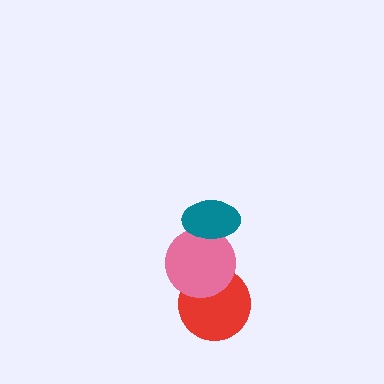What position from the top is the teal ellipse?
The teal ellipse is 1st from the top.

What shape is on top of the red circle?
The pink circle is on top of the red circle.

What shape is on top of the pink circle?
The teal ellipse is on top of the pink circle.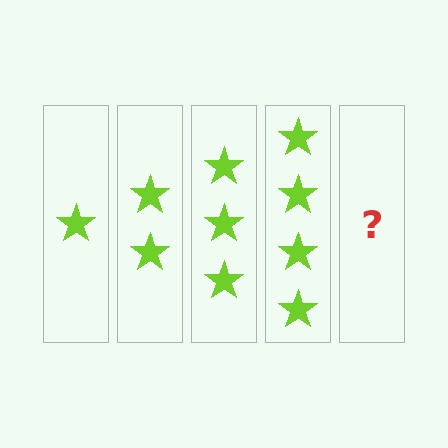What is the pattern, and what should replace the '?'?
The pattern is that each step adds one more star. The '?' should be 5 stars.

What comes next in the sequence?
The next element should be 5 stars.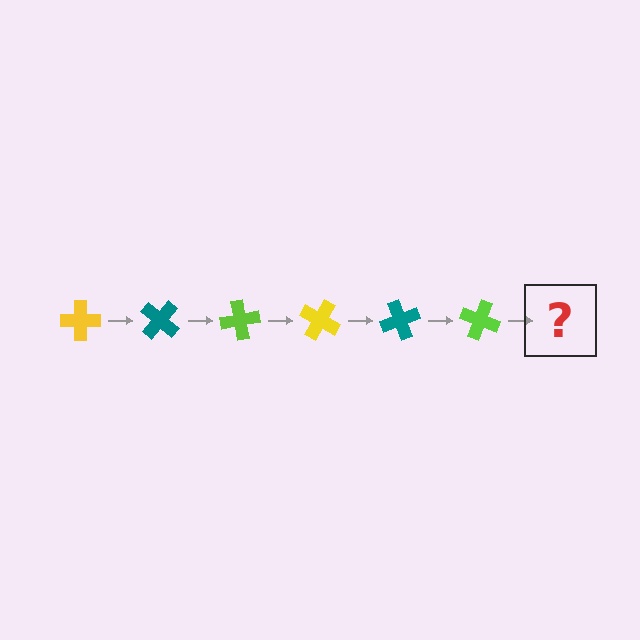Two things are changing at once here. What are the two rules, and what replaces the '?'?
The two rules are that it rotates 40 degrees each step and the color cycles through yellow, teal, and lime. The '?' should be a yellow cross, rotated 240 degrees from the start.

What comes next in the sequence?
The next element should be a yellow cross, rotated 240 degrees from the start.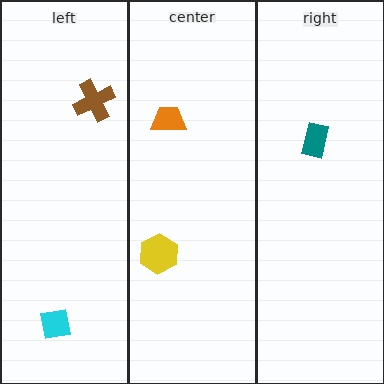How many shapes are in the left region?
2.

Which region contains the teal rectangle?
The right region.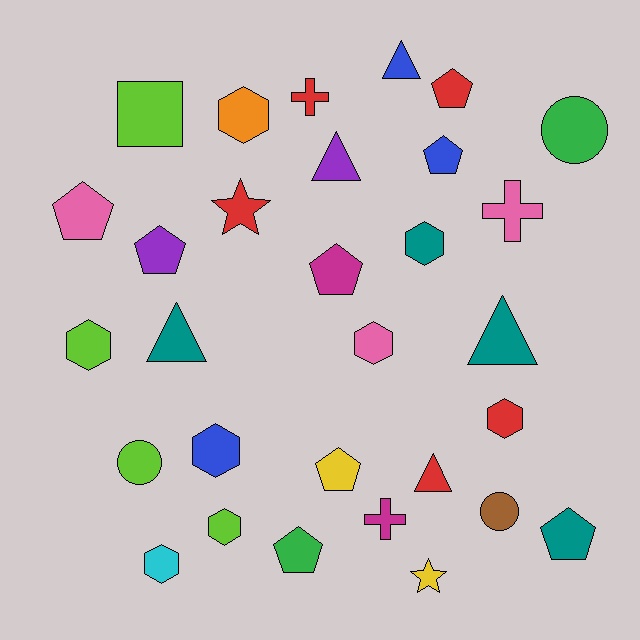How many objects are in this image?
There are 30 objects.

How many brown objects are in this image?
There is 1 brown object.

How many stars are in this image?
There are 2 stars.